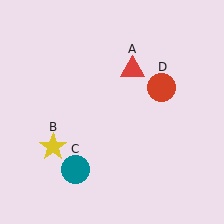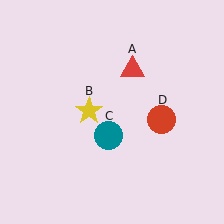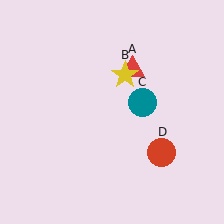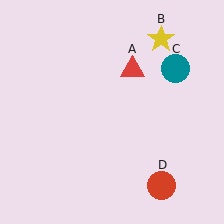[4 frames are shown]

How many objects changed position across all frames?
3 objects changed position: yellow star (object B), teal circle (object C), red circle (object D).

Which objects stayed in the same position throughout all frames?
Red triangle (object A) remained stationary.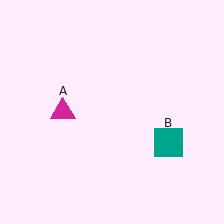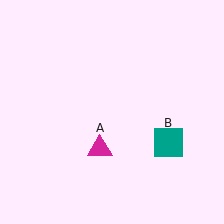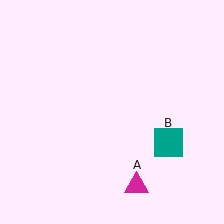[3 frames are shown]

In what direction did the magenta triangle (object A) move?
The magenta triangle (object A) moved down and to the right.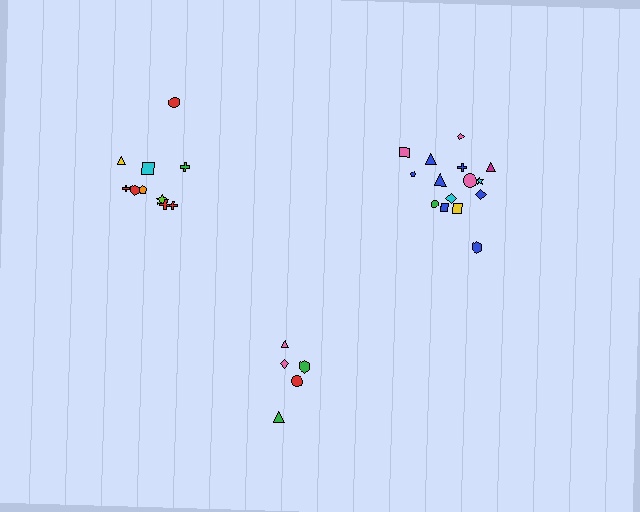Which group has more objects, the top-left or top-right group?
The top-right group.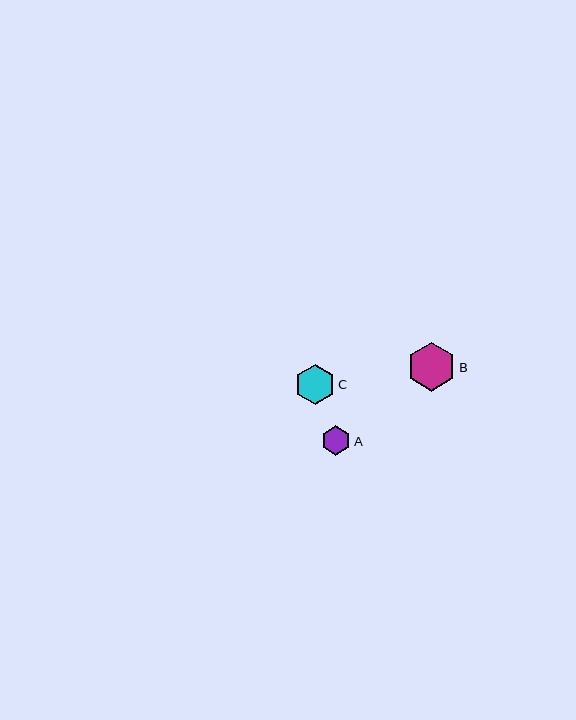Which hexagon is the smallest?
Hexagon A is the smallest with a size of approximately 29 pixels.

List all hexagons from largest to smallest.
From largest to smallest: B, C, A.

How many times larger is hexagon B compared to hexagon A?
Hexagon B is approximately 1.7 times the size of hexagon A.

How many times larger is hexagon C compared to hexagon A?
Hexagon C is approximately 1.4 times the size of hexagon A.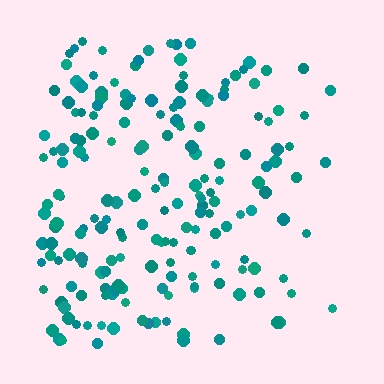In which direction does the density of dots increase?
From right to left, with the left side densest.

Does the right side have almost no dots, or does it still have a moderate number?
Still a moderate number, just noticeably fewer than the left.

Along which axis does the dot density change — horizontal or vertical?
Horizontal.